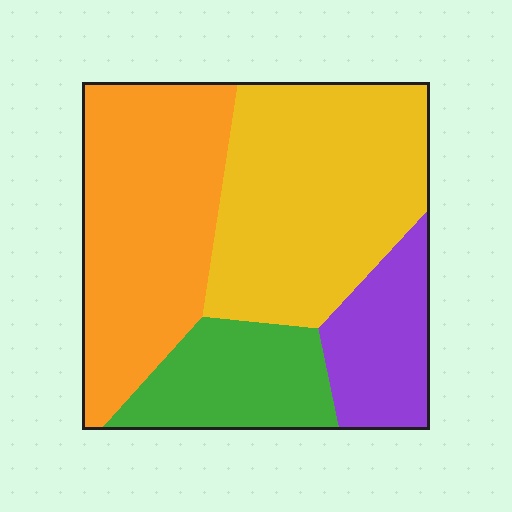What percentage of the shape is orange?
Orange takes up about one third (1/3) of the shape.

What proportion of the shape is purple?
Purple covers around 15% of the shape.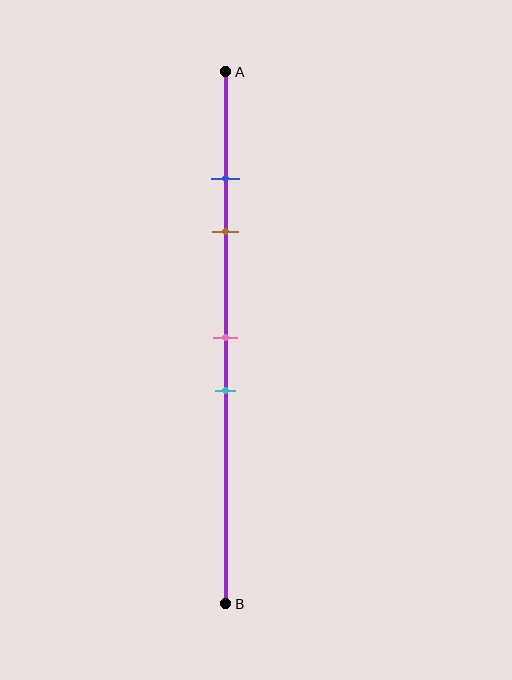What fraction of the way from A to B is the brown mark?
The brown mark is approximately 30% (0.3) of the way from A to B.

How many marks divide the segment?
There are 4 marks dividing the segment.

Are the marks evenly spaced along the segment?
No, the marks are not evenly spaced.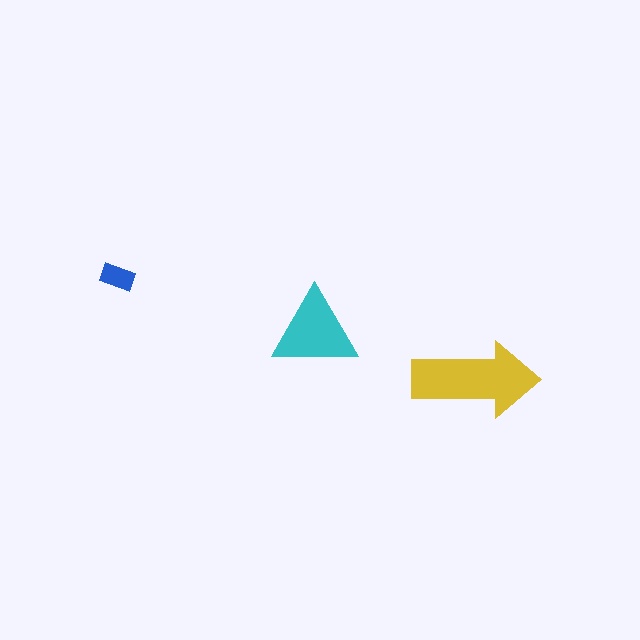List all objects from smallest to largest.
The blue rectangle, the cyan triangle, the yellow arrow.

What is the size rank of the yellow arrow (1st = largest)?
1st.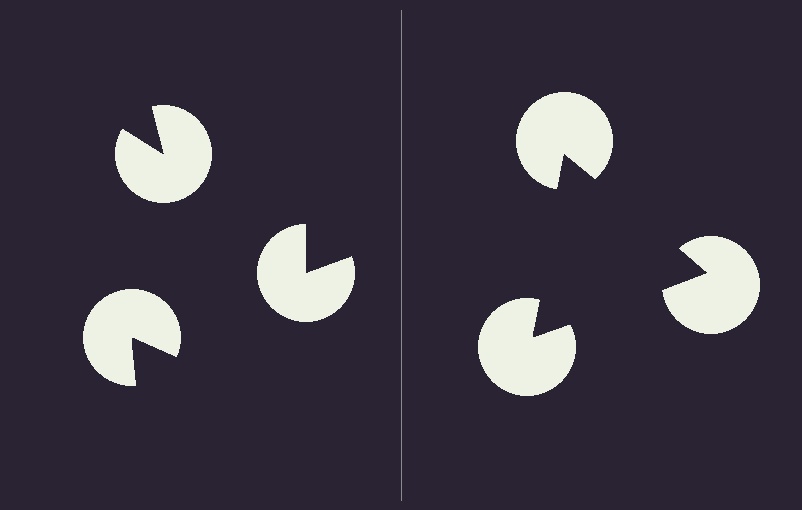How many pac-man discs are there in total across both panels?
6 — 3 on each side.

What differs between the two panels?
The pac-man discs are positioned identically on both sides; only the wedge orientations differ. On the right they align to a triangle; on the left they are misaligned.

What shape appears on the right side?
An illusory triangle.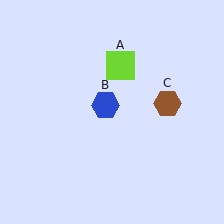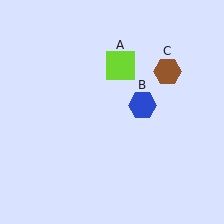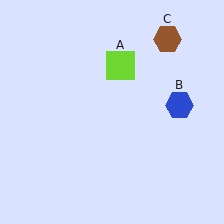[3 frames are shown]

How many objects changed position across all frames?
2 objects changed position: blue hexagon (object B), brown hexagon (object C).